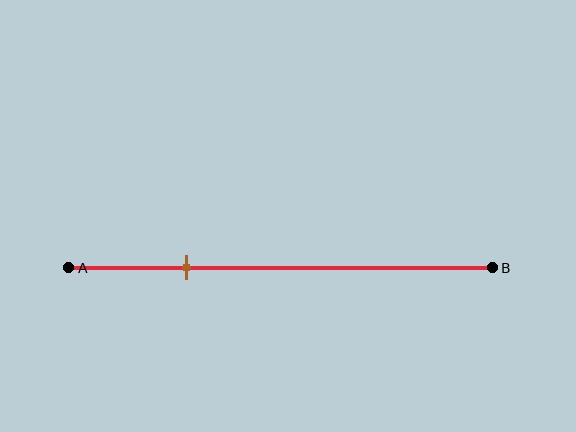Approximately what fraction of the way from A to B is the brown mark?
The brown mark is approximately 30% of the way from A to B.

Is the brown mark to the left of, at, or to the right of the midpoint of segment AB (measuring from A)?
The brown mark is to the left of the midpoint of segment AB.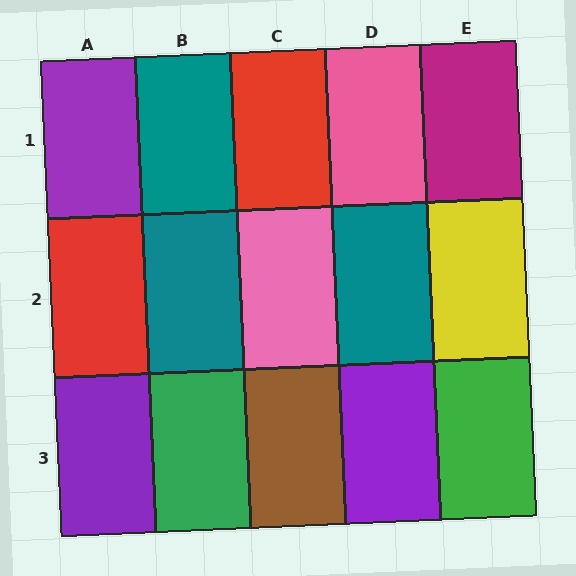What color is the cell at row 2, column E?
Yellow.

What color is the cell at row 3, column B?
Green.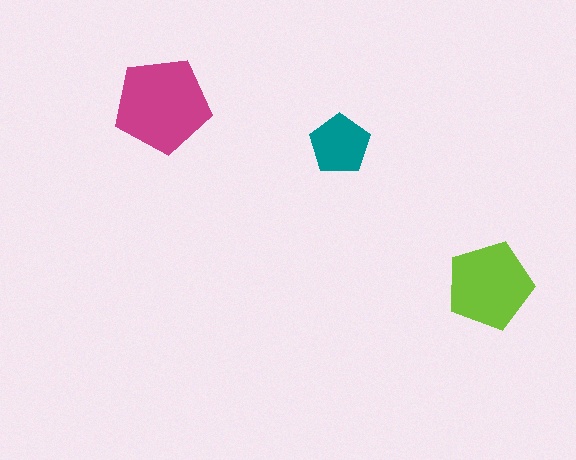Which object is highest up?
The magenta pentagon is topmost.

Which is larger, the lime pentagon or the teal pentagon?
The lime one.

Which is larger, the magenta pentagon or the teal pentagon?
The magenta one.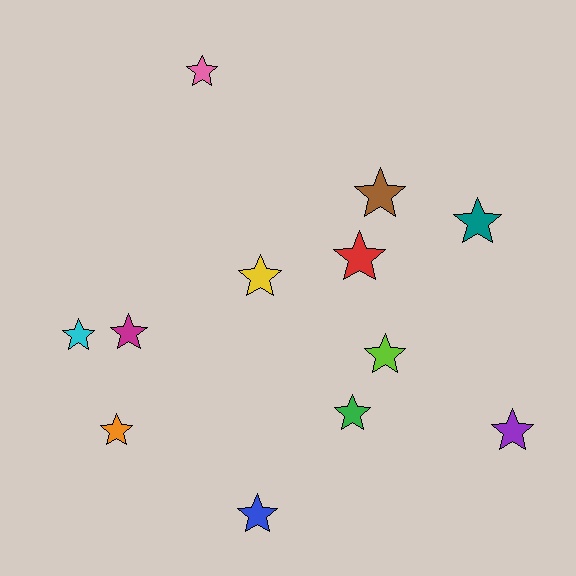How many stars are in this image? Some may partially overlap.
There are 12 stars.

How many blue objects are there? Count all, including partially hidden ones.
There is 1 blue object.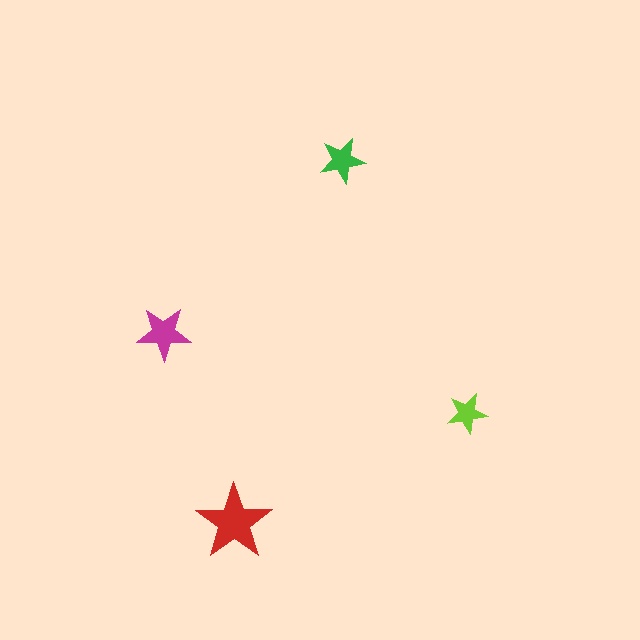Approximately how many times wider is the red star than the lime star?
About 2 times wider.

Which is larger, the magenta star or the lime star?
The magenta one.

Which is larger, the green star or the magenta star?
The magenta one.